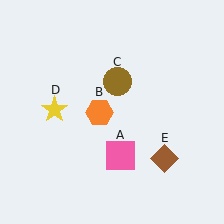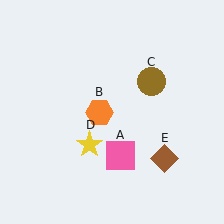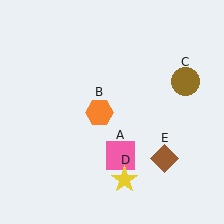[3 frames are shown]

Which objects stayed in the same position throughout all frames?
Pink square (object A) and orange hexagon (object B) and brown diamond (object E) remained stationary.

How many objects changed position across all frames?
2 objects changed position: brown circle (object C), yellow star (object D).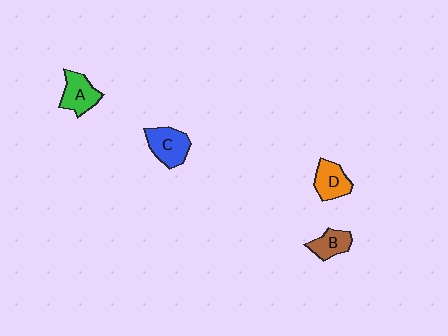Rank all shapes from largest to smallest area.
From largest to smallest: C (blue), A (green), D (orange), B (brown).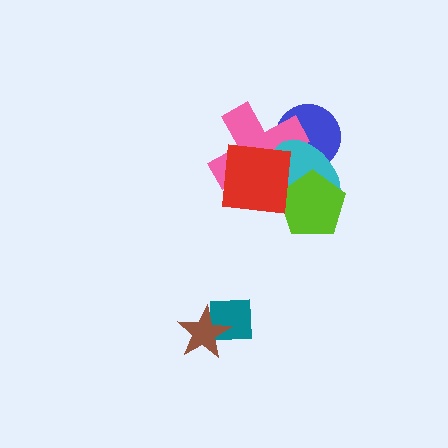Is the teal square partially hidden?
Yes, it is partially covered by another shape.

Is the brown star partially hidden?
No, no other shape covers it.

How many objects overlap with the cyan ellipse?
4 objects overlap with the cyan ellipse.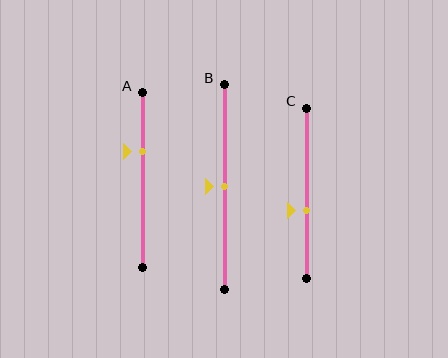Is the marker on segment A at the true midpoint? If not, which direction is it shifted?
No, the marker on segment A is shifted upward by about 17% of the segment length.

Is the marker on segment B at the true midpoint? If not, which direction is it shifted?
Yes, the marker on segment B is at the true midpoint.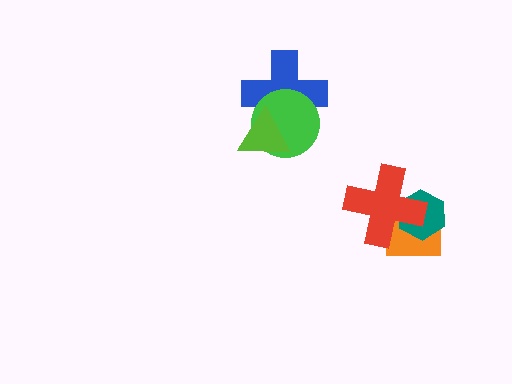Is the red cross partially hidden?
No, no other shape covers it.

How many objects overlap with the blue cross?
2 objects overlap with the blue cross.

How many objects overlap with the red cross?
2 objects overlap with the red cross.